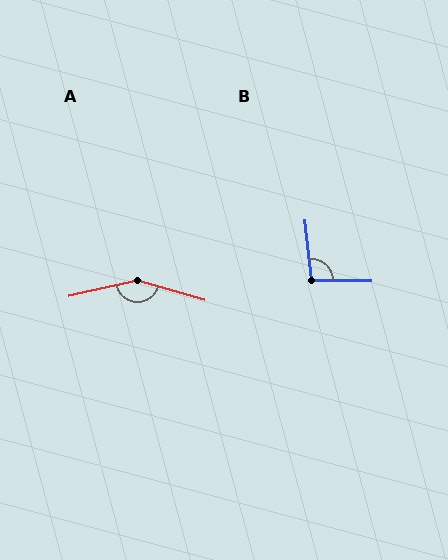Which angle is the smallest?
B, at approximately 97 degrees.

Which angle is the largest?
A, at approximately 151 degrees.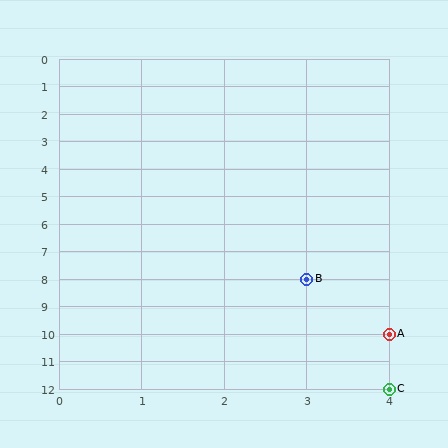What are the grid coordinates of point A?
Point A is at grid coordinates (4, 10).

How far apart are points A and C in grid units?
Points A and C are 2 rows apart.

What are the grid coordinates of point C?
Point C is at grid coordinates (4, 12).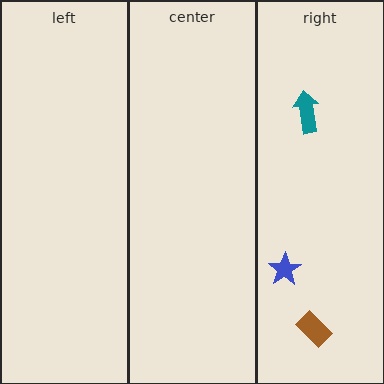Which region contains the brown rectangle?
The right region.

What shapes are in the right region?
The brown rectangle, the teal arrow, the blue star.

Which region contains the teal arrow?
The right region.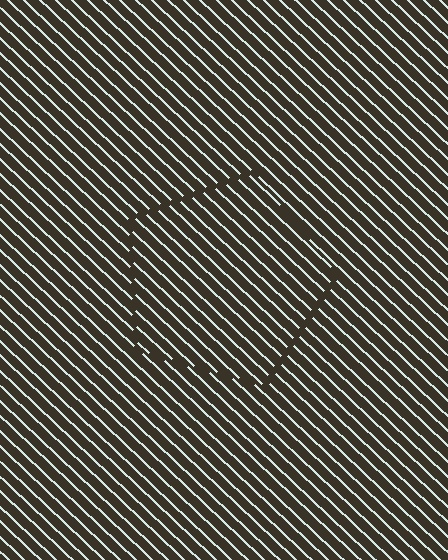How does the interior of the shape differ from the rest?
The interior of the shape contains the same grating, shifted by half a period — the contour is defined by the phase discontinuity where line-ends from the inner and outer gratings abut.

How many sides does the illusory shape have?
5 sides — the line-ends trace a pentagon.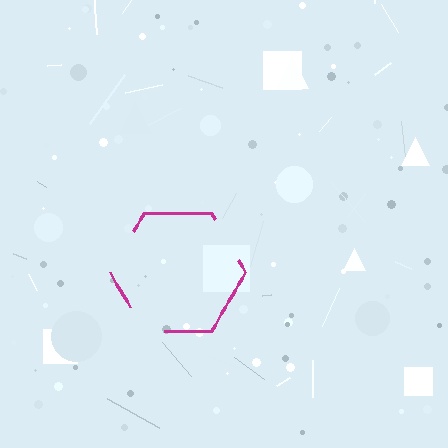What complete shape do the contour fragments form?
The contour fragments form a hexagon.